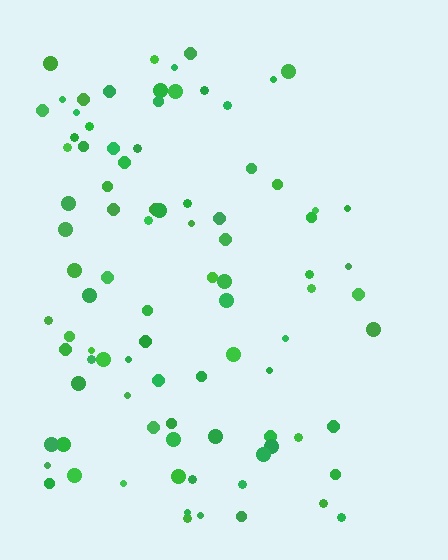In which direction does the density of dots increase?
From right to left, with the left side densest.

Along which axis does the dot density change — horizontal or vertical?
Horizontal.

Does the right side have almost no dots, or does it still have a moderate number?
Still a moderate number, just noticeably fewer than the left.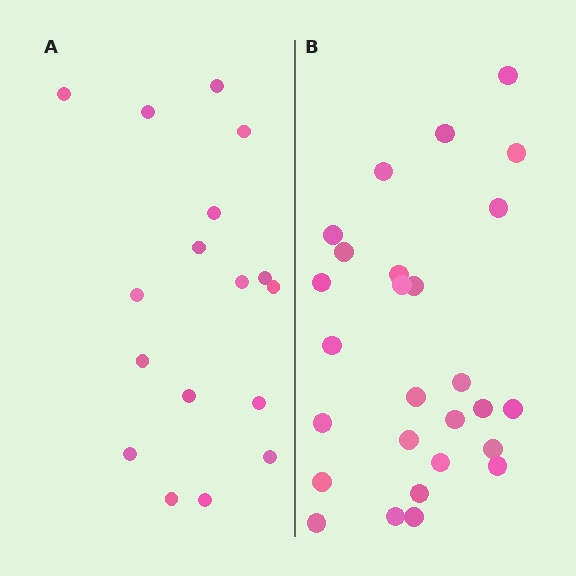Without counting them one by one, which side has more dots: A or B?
Region B (the right region) has more dots.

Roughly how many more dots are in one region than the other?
Region B has roughly 10 or so more dots than region A.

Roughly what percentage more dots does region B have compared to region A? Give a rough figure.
About 60% more.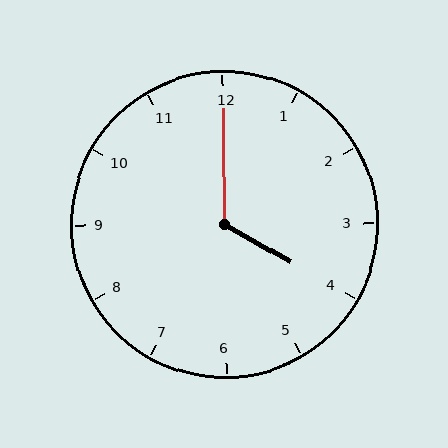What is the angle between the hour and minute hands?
Approximately 120 degrees.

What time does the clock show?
4:00.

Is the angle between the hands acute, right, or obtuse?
It is obtuse.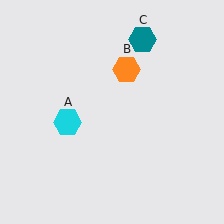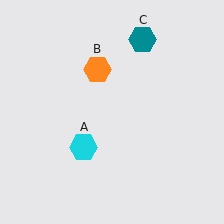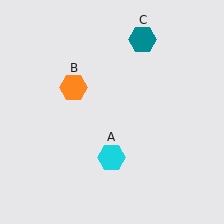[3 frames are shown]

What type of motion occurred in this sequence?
The cyan hexagon (object A), orange hexagon (object B) rotated counterclockwise around the center of the scene.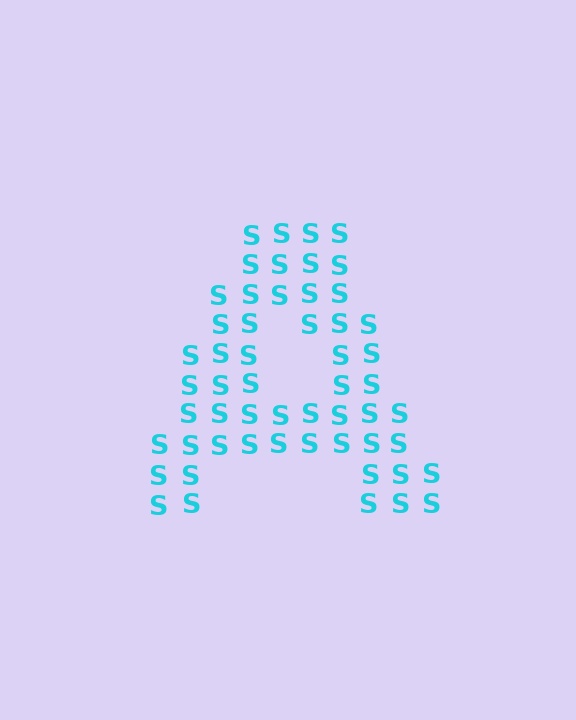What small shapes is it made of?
It is made of small letter S's.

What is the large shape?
The large shape is the letter A.